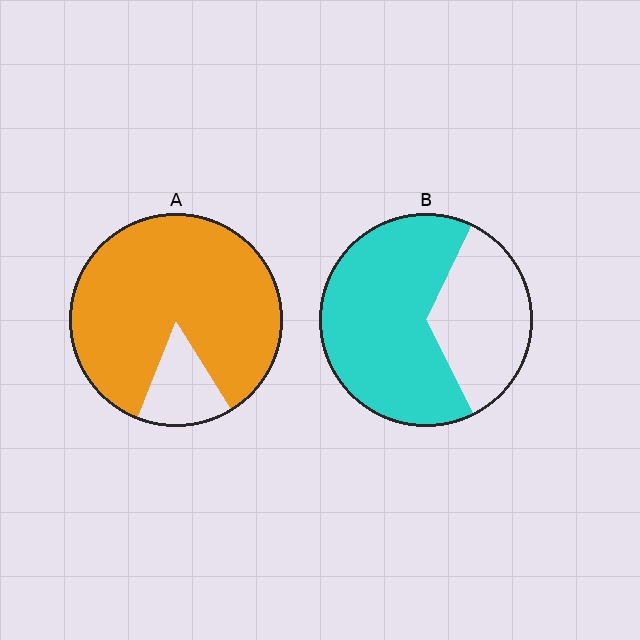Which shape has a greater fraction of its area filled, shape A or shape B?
Shape A.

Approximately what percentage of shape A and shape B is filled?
A is approximately 85% and B is approximately 65%.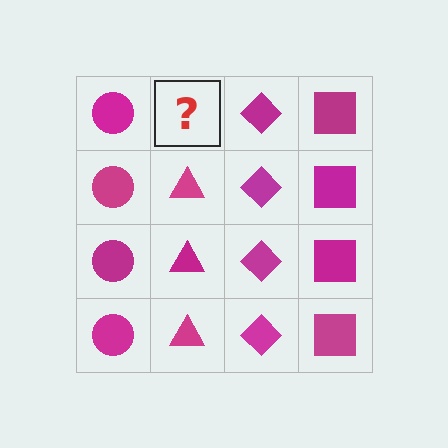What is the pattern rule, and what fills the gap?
The rule is that each column has a consistent shape. The gap should be filled with a magenta triangle.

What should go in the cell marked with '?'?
The missing cell should contain a magenta triangle.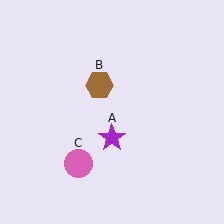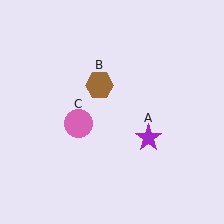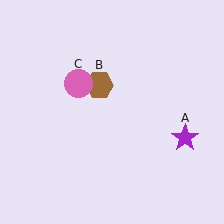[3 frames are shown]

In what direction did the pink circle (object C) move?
The pink circle (object C) moved up.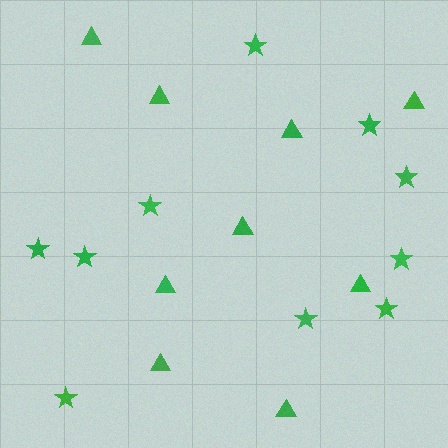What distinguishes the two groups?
There are 2 groups: one group of stars (10) and one group of triangles (9).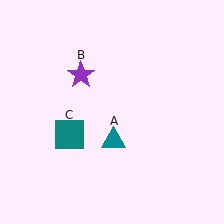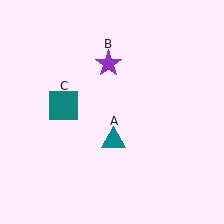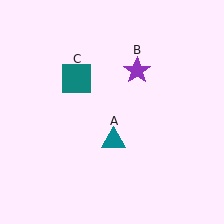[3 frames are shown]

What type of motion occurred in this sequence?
The purple star (object B), teal square (object C) rotated clockwise around the center of the scene.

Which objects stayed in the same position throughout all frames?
Teal triangle (object A) remained stationary.